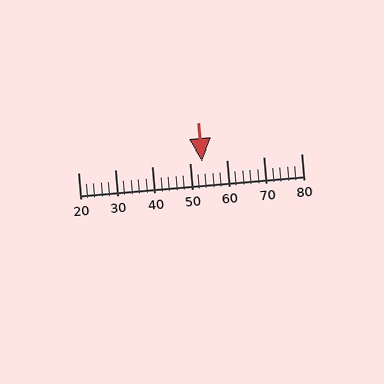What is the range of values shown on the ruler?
The ruler shows values from 20 to 80.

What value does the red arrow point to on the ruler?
The red arrow points to approximately 53.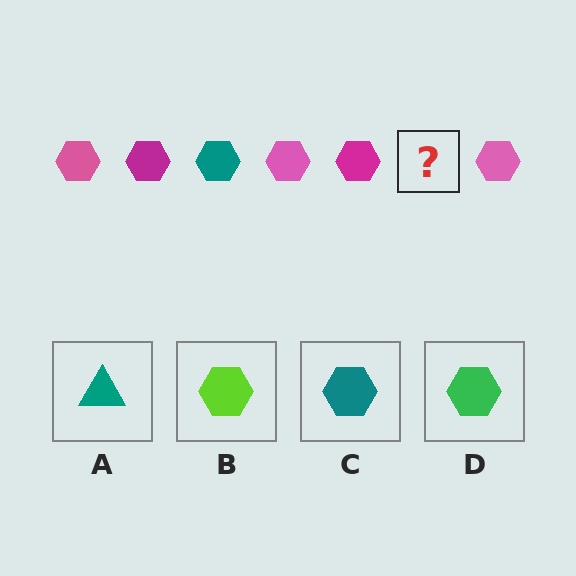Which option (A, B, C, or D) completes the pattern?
C.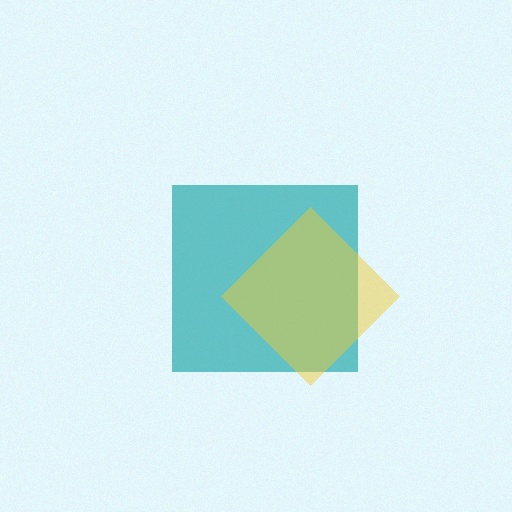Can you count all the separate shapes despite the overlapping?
Yes, there are 2 separate shapes.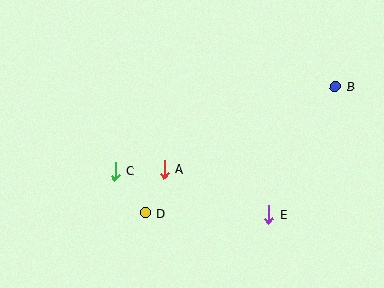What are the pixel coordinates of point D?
Point D is at (145, 213).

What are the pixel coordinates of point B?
Point B is at (335, 86).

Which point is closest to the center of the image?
Point A at (164, 169) is closest to the center.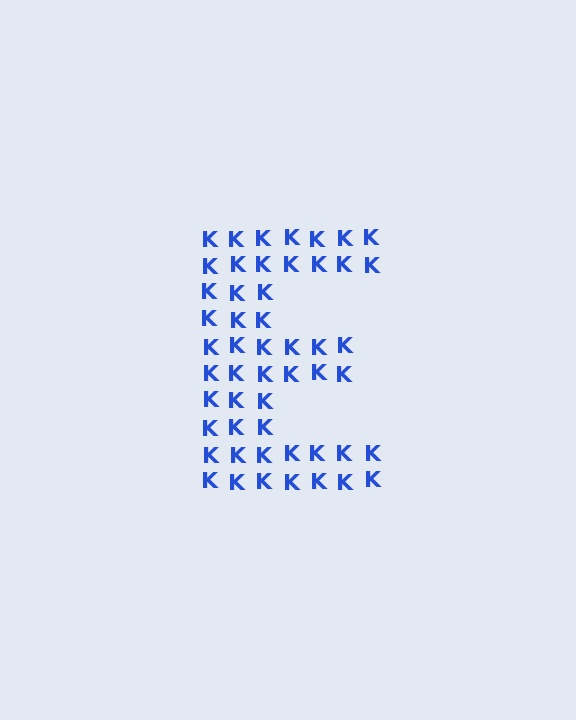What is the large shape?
The large shape is the letter E.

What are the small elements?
The small elements are letter K's.